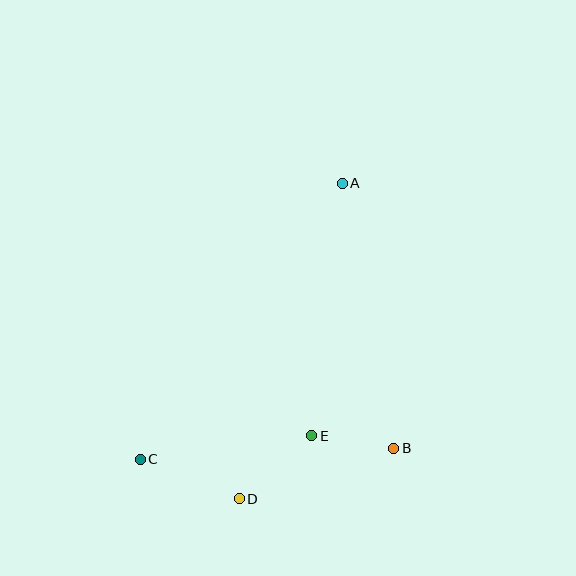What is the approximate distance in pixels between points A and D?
The distance between A and D is approximately 332 pixels.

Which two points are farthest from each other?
Points A and C are farthest from each other.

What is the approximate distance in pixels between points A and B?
The distance between A and B is approximately 270 pixels.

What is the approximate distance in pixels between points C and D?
The distance between C and D is approximately 106 pixels.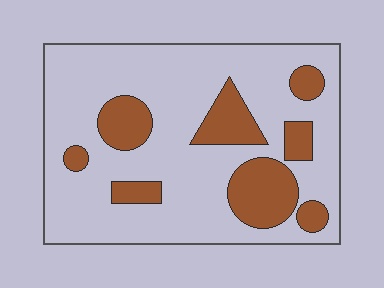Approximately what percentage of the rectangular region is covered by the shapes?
Approximately 25%.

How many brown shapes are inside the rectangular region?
8.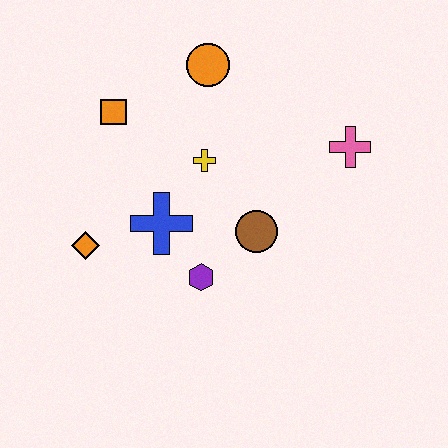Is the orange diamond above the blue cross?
No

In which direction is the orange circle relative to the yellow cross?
The orange circle is above the yellow cross.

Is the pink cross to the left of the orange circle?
No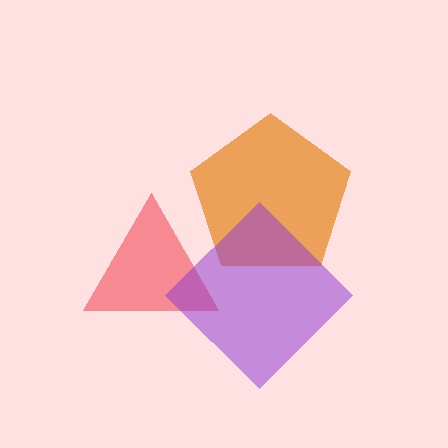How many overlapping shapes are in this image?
There are 3 overlapping shapes in the image.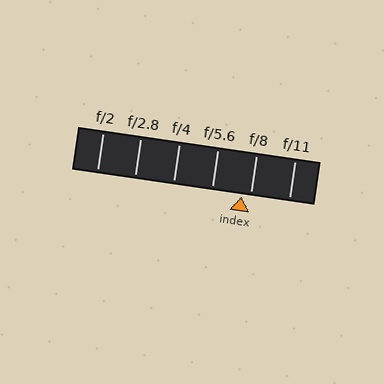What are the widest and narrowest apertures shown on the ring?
The widest aperture shown is f/2 and the narrowest is f/11.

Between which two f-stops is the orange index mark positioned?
The index mark is between f/5.6 and f/8.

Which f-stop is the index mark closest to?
The index mark is closest to f/8.